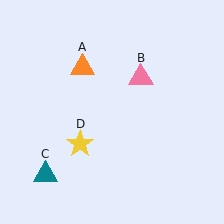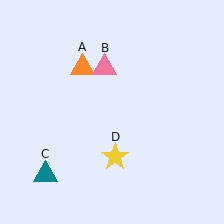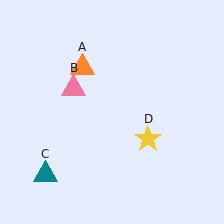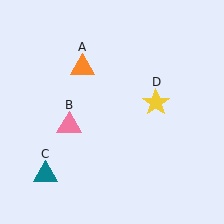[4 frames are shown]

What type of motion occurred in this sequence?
The pink triangle (object B), yellow star (object D) rotated counterclockwise around the center of the scene.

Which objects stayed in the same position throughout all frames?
Orange triangle (object A) and teal triangle (object C) remained stationary.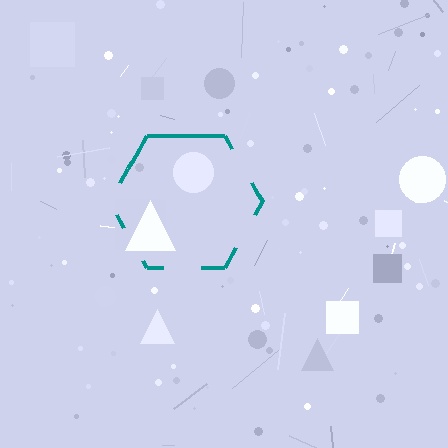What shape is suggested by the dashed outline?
The dashed outline suggests a hexagon.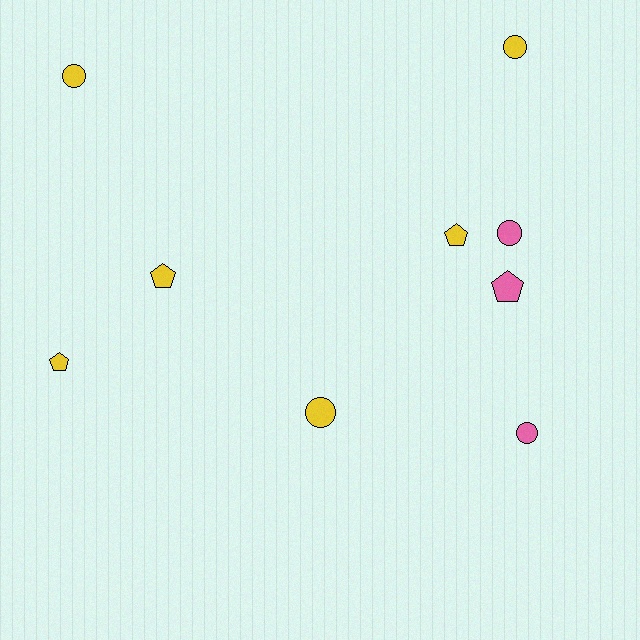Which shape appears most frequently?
Circle, with 5 objects.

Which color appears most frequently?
Yellow, with 6 objects.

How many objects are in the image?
There are 9 objects.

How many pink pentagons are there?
There is 1 pink pentagon.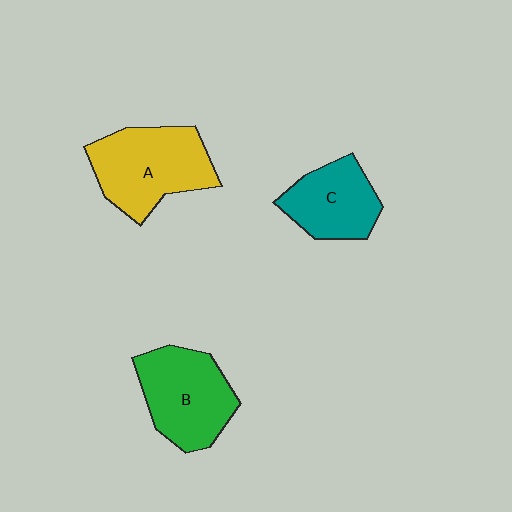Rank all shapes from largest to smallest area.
From largest to smallest: A (yellow), B (green), C (teal).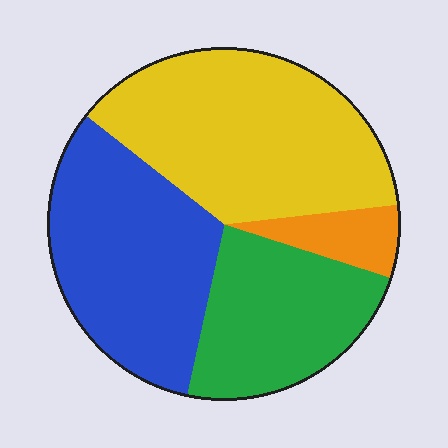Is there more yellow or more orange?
Yellow.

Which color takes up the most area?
Yellow, at roughly 40%.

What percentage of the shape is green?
Green takes up between a sixth and a third of the shape.